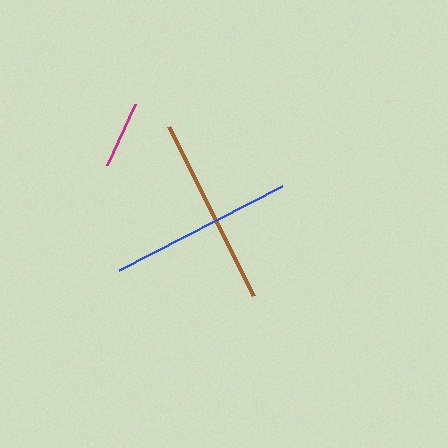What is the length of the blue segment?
The blue segment is approximately 183 pixels long.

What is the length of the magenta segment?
The magenta segment is approximately 67 pixels long.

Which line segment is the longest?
The brown line is the longest at approximately 189 pixels.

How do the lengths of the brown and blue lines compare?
The brown and blue lines are approximately the same length.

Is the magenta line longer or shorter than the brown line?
The brown line is longer than the magenta line.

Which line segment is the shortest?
The magenta line is the shortest at approximately 67 pixels.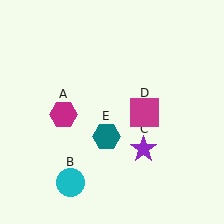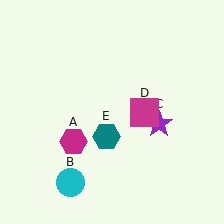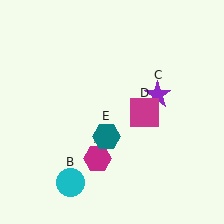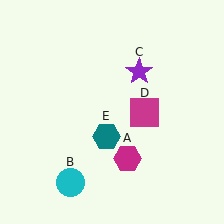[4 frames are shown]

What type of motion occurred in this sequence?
The magenta hexagon (object A), purple star (object C) rotated counterclockwise around the center of the scene.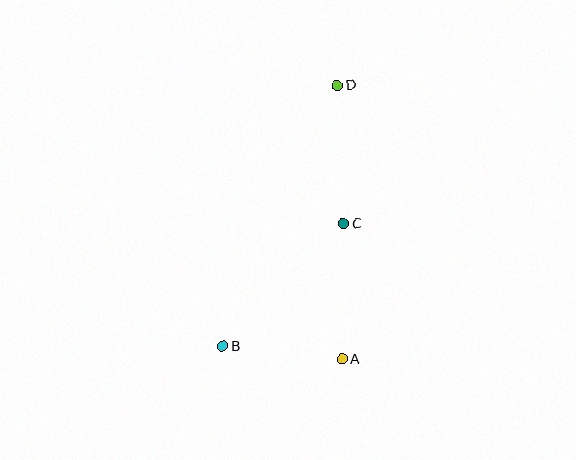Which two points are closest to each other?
Points A and B are closest to each other.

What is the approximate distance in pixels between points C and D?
The distance between C and D is approximately 138 pixels.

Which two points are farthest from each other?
Points B and D are farthest from each other.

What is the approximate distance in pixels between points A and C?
The distance between A and C is approximately 135 pixels.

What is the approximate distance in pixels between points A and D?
The distance between A and D is approximately 274 pixels.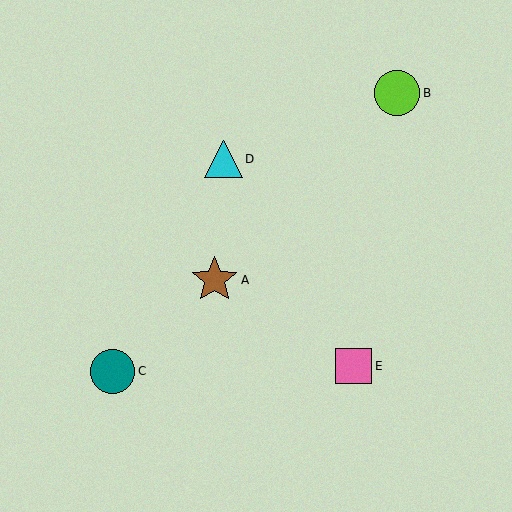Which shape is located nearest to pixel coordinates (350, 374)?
The pink square (labeled E) at (354, 366) is nearest to that location.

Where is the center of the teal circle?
The center of the teal circle is at (113, 371).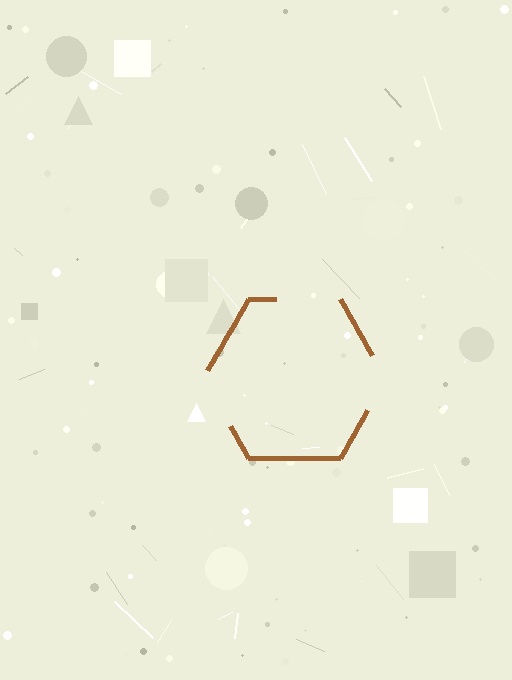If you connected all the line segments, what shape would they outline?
They would outline a hexagon.